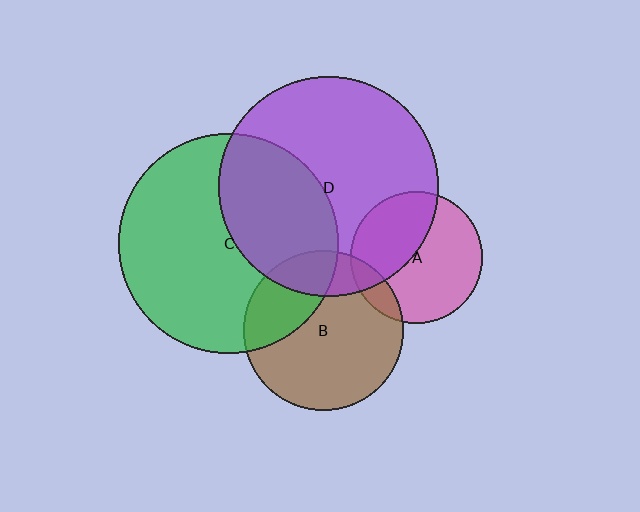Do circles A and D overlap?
Yes.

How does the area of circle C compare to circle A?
Approximately 2.8 times.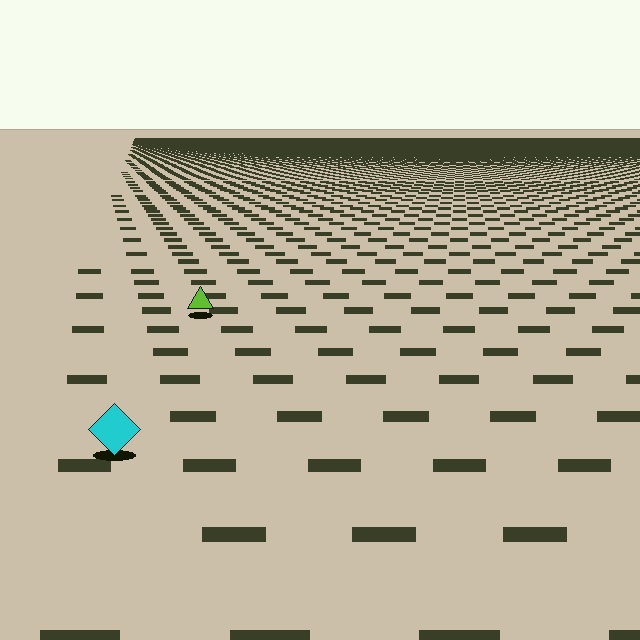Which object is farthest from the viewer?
The lime triangle is farthest from the viewer. It appears smaller and the ground texture around it is denser.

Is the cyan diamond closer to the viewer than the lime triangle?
Yes. The cyan diamond is closer — you can tell from the texture gradient: the ground texture is coarser near it.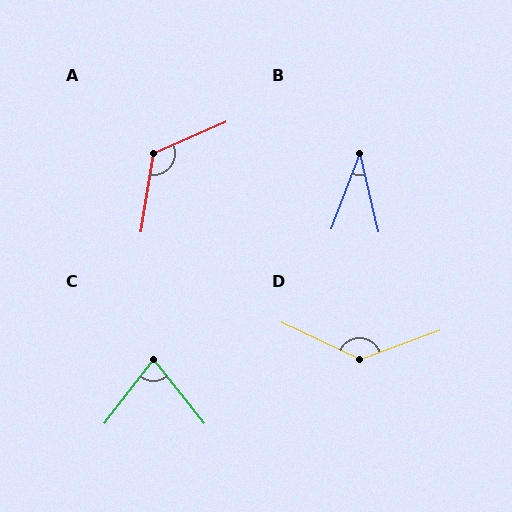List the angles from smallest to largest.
B (34°), C (76°), A (122°), D (135°).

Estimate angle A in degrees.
Approximately 122 degrees.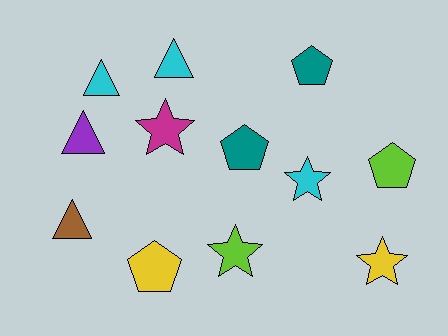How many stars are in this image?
There are 4 stars.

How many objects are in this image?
There are 12 objects.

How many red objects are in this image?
There are no red objects.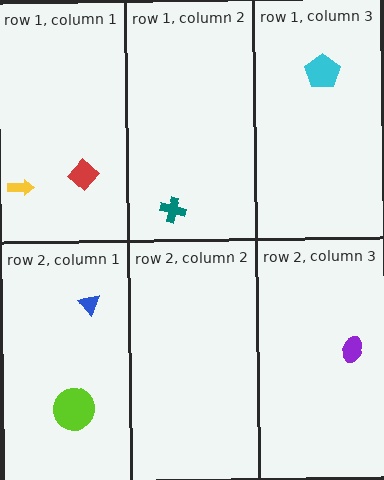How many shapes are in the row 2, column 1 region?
2.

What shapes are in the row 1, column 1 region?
The yellow arrow, the red diamond.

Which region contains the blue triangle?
The row 2, column 1 region.